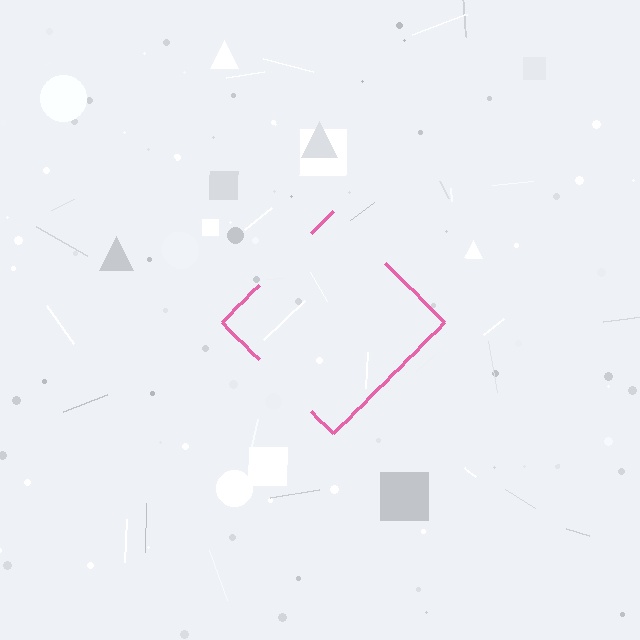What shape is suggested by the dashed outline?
The dashed outline suggests a diamond.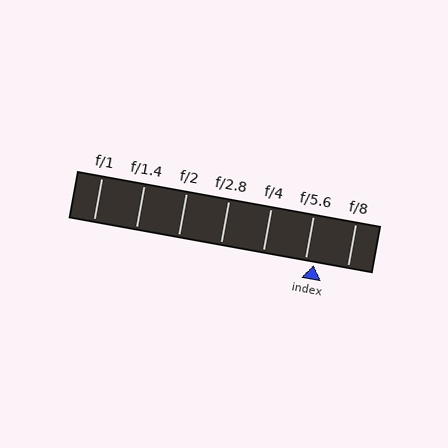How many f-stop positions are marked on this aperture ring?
There are 7 f-stop positions marked.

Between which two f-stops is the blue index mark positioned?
The index mark is between f/5.6 and f/8.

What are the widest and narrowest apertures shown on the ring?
The widest aperture shown is f/1 and the narrowest is f/8.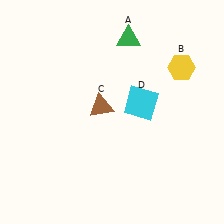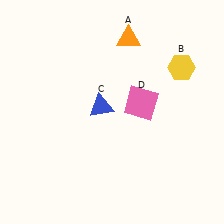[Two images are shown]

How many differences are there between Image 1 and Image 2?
There are 3 differences between the two images.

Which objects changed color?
A changed from green to orange. C changed from brown to blue. D changed from cyan to pink.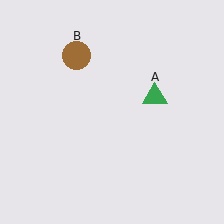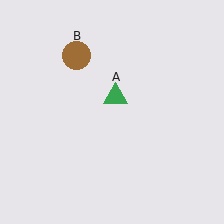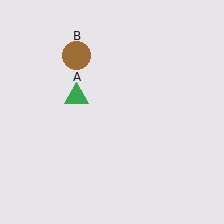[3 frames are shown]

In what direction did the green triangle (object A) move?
The green triangle (object A) moved left.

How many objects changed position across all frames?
1 object changed position: green triangle (object A).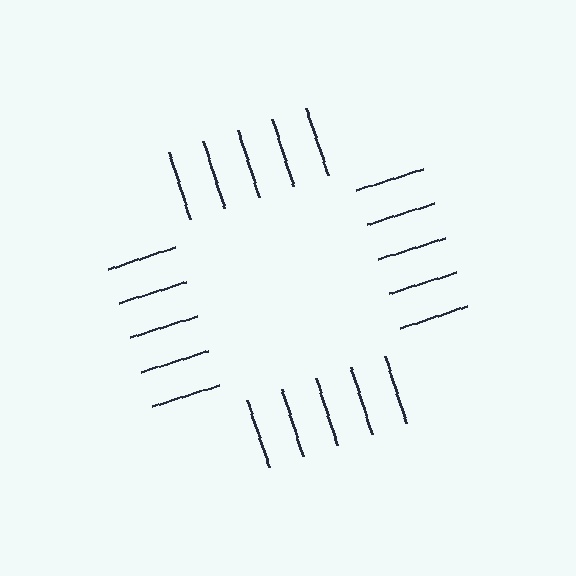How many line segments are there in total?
20 — 5 along each of the 4 edges.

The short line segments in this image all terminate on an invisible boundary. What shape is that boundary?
An illusory square — the line segments terminate on its edges but no continuous stroke is drawn.